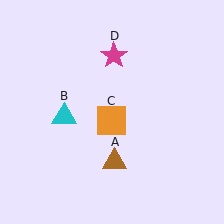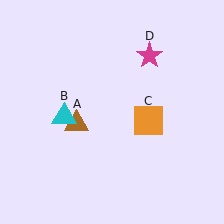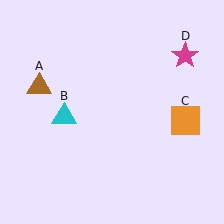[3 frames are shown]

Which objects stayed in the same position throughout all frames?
Cyan triangle (object B) remained stationary.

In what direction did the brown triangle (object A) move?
The brown triangle (object A) moved up and to the left.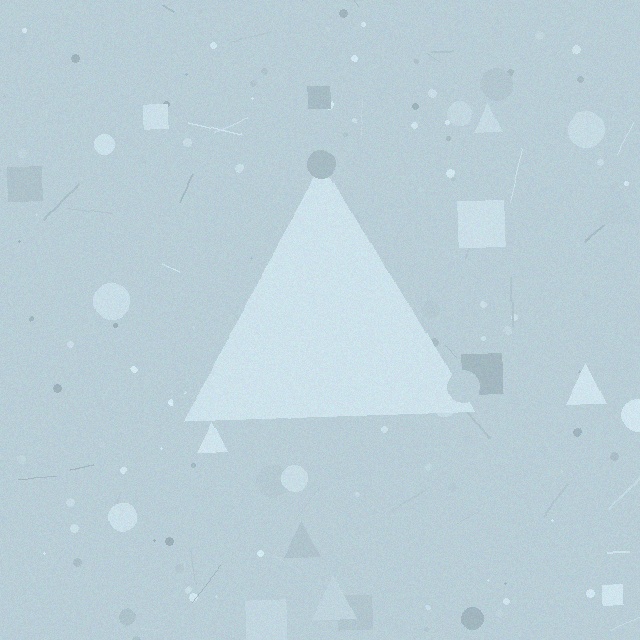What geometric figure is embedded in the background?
A triangle is embedded in the background.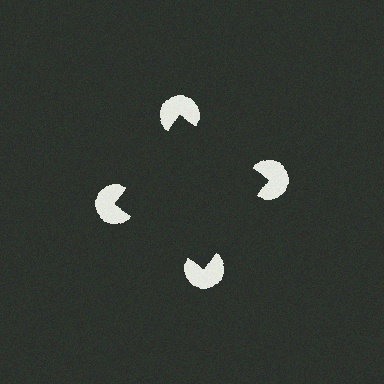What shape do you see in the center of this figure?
An illusory square — its edges are inferred from the aligned wedge cuts in the pac-man discs, not physically drawn.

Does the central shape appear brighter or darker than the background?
It typically appears slightly darker than the background, even though no actual brightness change is drawn.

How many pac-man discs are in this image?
There are 4 — one at each vertex of the illusory square.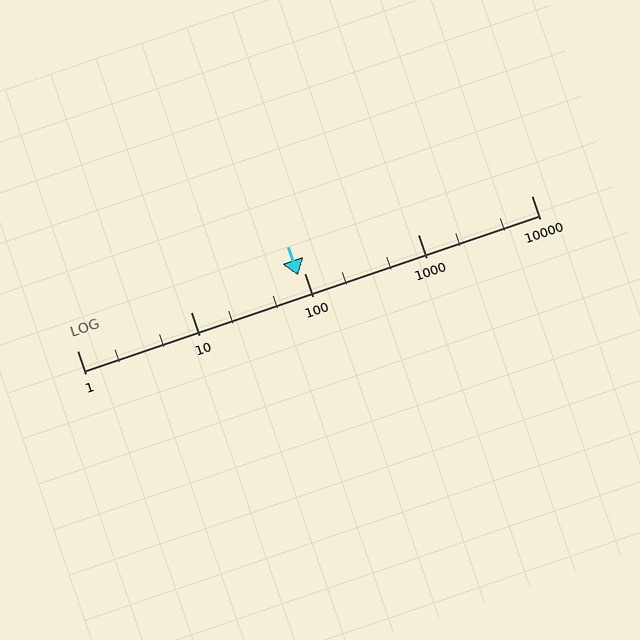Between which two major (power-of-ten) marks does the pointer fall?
The pointer is between 10 and 100.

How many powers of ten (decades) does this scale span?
The scale spans 4 decades, from 1 to 10000.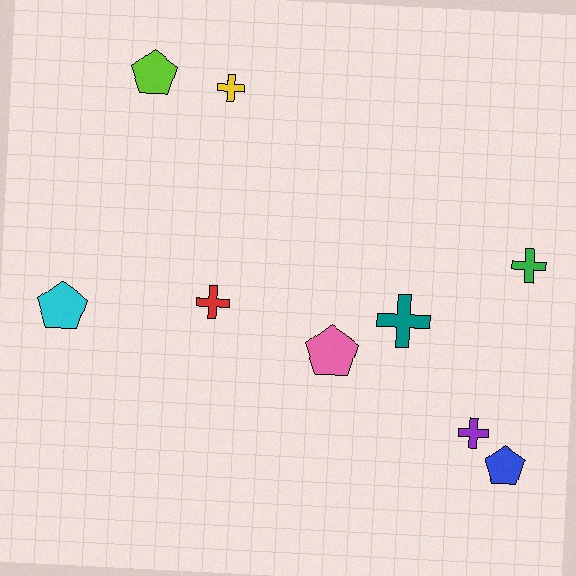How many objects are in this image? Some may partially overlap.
There are 9 objects.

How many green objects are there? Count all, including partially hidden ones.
There is 1 green object.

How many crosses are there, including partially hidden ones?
There are 5 crosses.